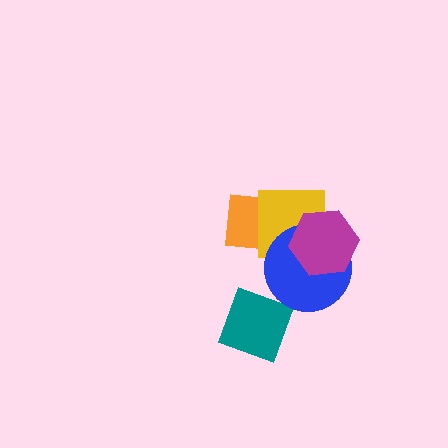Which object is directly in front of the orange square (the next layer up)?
The yellow square is directly in front of the orange square.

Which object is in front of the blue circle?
The magenta hexagon is in front of the blue circle.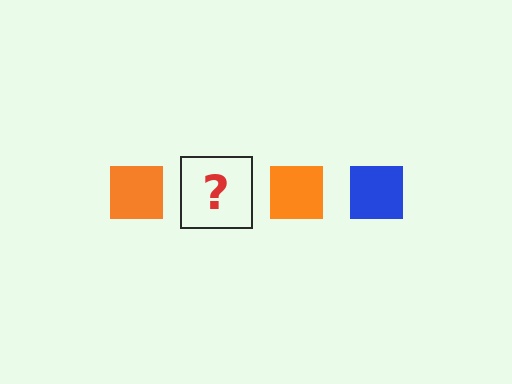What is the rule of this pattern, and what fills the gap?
The rule is that the pattern cycles through orange, blue squares. The gap should be filled with a blue square.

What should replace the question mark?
The question mark should be replaced with a blue square.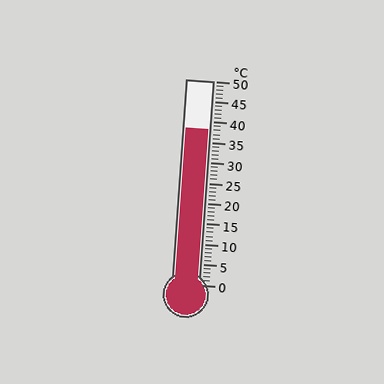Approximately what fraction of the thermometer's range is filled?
The thermometer is filled to approximately 75% of its range.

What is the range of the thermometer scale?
The thermometer scale ranges from 0°C to 50°C.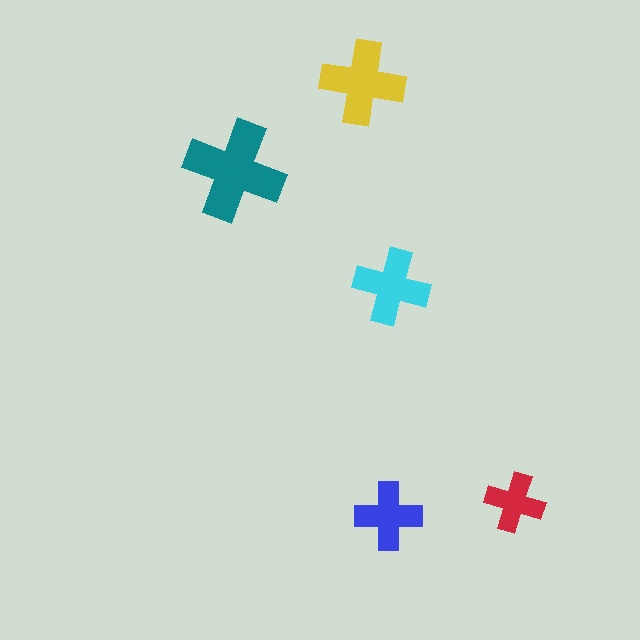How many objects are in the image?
There are 5 objects in the image.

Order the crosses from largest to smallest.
the teal one, the yellow one, the cyan one, the blue one, the red one.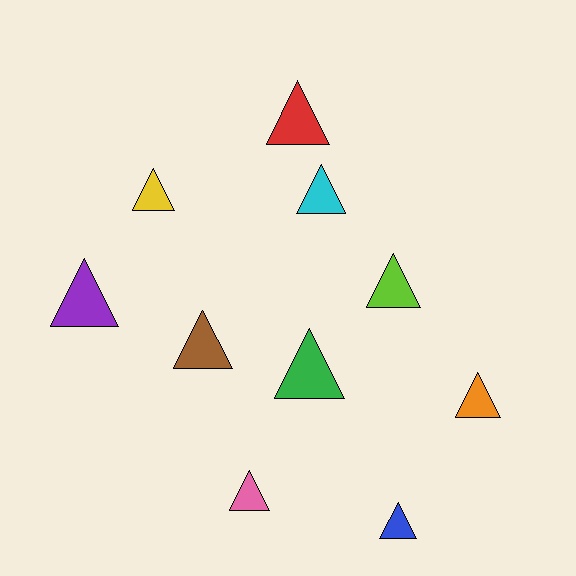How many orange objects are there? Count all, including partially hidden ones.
There is 1 orange object.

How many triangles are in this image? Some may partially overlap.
There are 10 triangles.